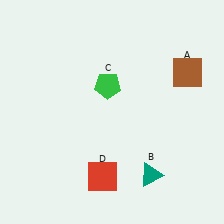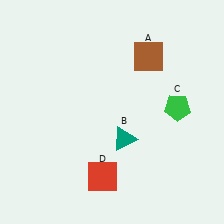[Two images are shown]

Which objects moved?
The objects that moved are: the brown square (A), the teal triangle (B), the green pentagon (C).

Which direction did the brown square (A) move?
The brown square (A) moved left.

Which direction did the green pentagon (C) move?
The green pentagon (C) moved right.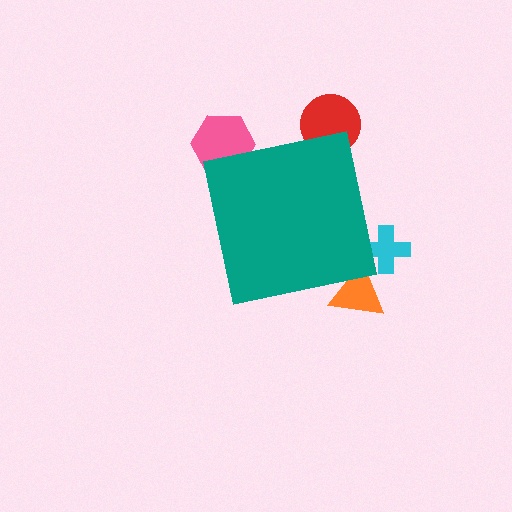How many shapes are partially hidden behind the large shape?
4 shapes are partially hidden.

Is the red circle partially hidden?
Yes, the red circle is partially hidden behind the teal square.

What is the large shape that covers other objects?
A teal square.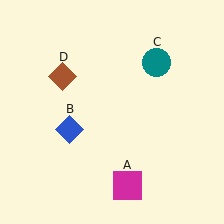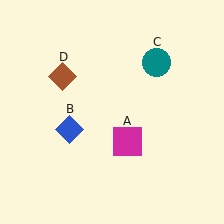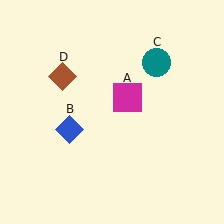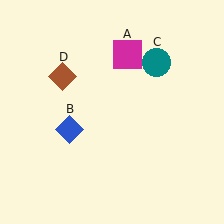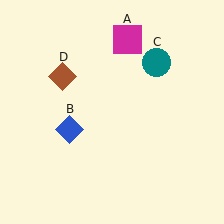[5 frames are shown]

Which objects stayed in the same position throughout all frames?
Blue diamond (object B) and teal circle (object C) and brown diamond (object D) remained stationary.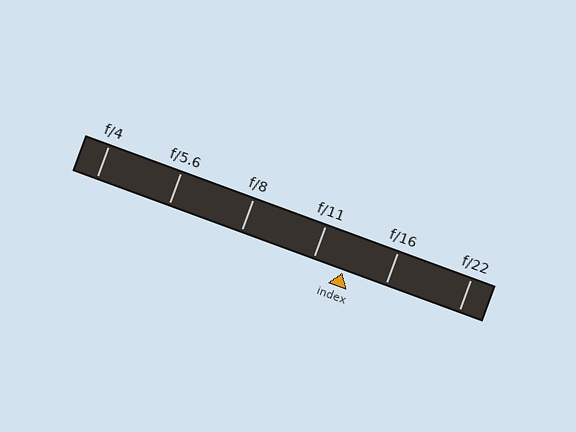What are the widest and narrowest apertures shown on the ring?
The widest aperture shown is f/4 and the narrowest is f/22.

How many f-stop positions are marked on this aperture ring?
There are 6 f-stop positions marked.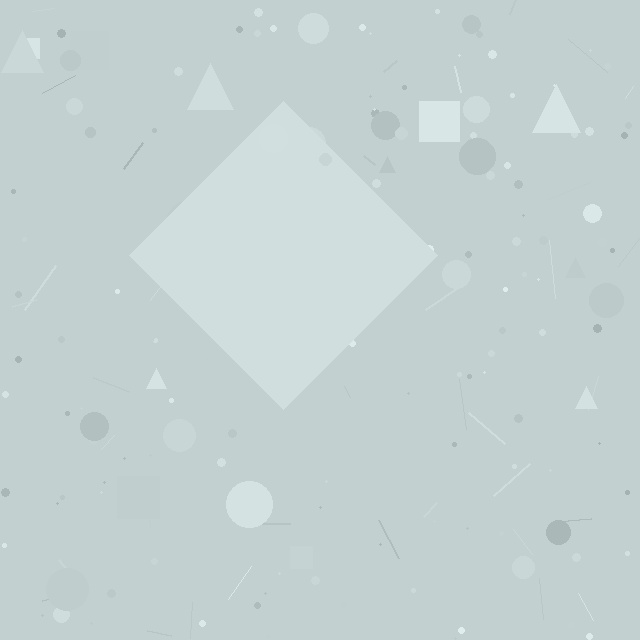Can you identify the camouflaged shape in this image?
The camouflaged shape is a diamond.